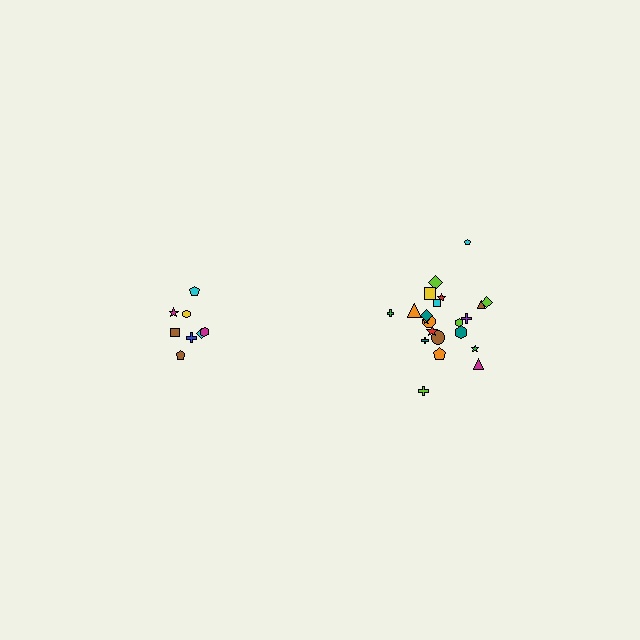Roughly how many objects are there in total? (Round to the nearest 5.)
Roughly 30 objects in total.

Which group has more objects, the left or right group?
The right group.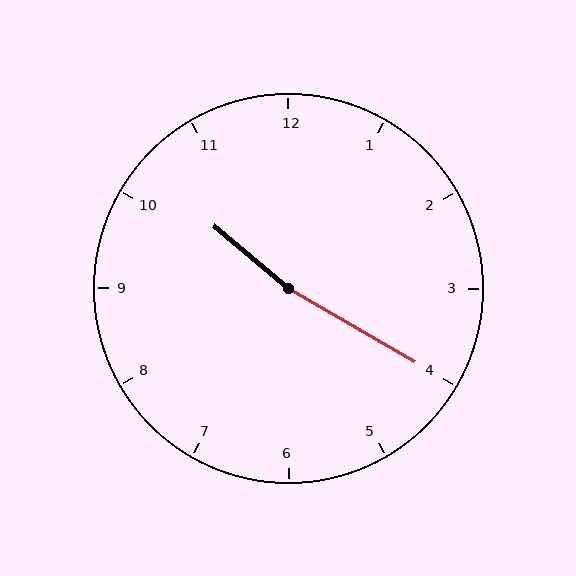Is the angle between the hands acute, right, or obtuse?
It is obtuse.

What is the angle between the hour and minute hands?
Approximately 170 degrees.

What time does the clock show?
10:20.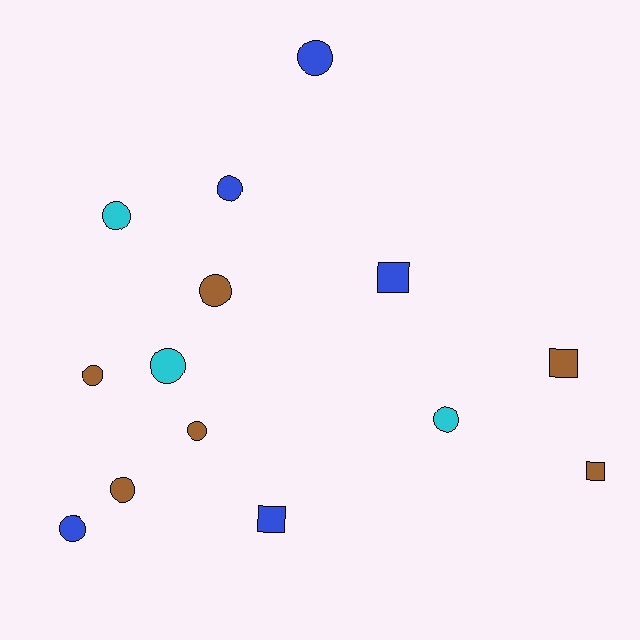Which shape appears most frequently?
Circle, with 10 objects.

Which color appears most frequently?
Brown, with 6 objects.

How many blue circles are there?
There are 3 blue circles.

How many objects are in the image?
There are 14 objects.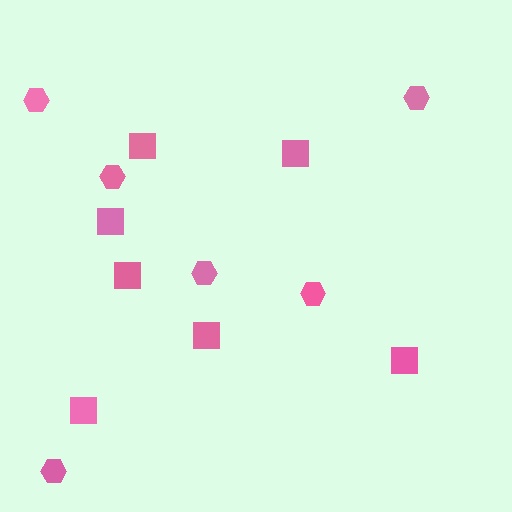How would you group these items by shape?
There are 2 groups: one group of squares (7) and one group of hexagons (6).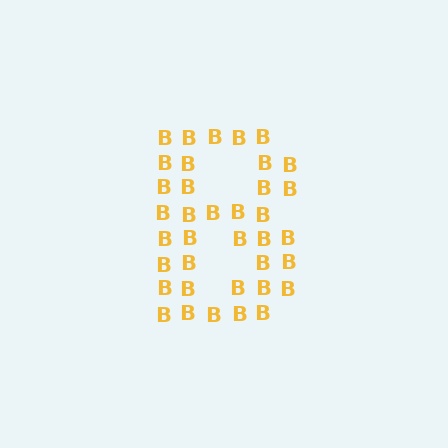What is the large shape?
The large shape is the letter B.